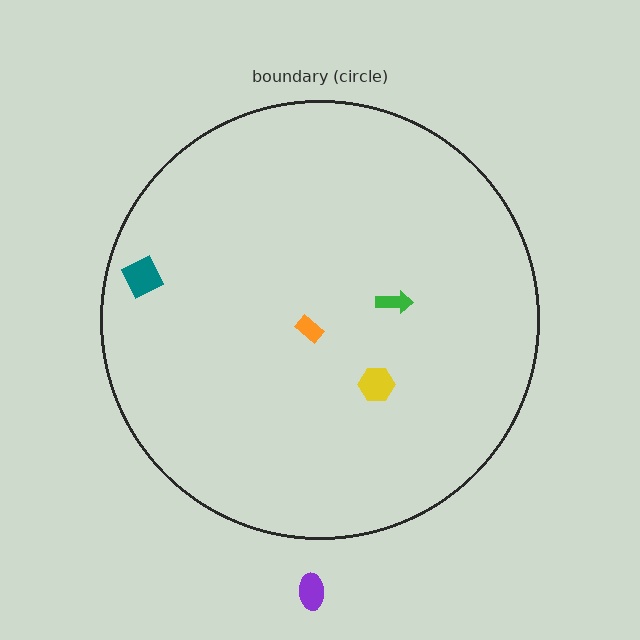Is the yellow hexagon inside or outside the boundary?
Inside.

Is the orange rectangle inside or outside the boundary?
Inside.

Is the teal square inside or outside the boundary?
Inside.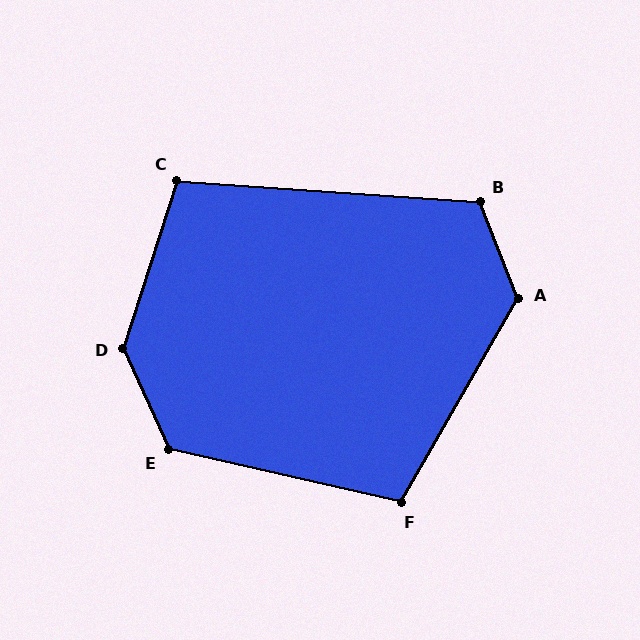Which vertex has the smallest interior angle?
C, at approximately 104 degrees.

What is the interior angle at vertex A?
Approximately 129 degrees (obtuse).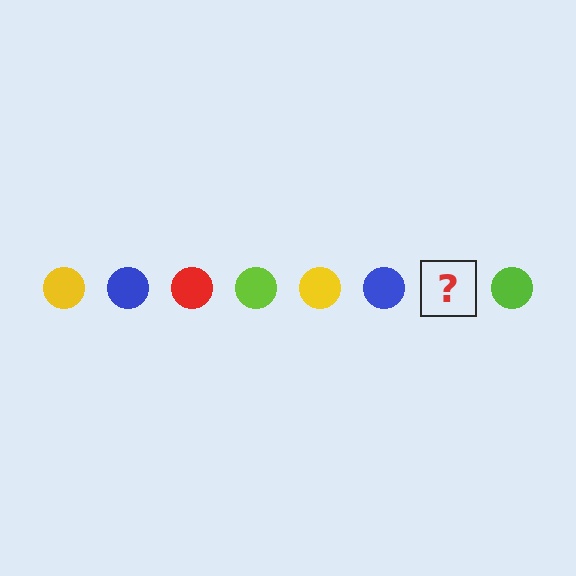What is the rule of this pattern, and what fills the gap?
The rule is that the pattern cycles through yellow, blue, red, lime circles. The gap should be filled with a red circle.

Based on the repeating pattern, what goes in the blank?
The blank should be a red circle.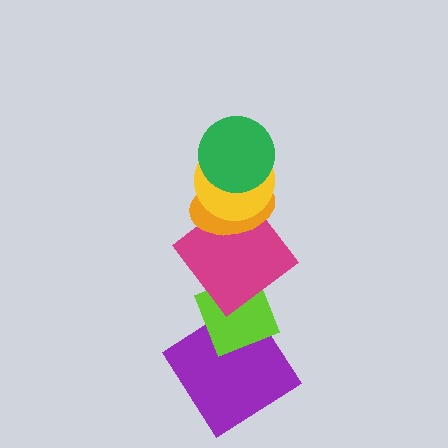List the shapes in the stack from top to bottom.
From top to bottom: the green circle, the yellow circle, the orange ellipse, the magenta diamond, the lime diamond, the purple diamond.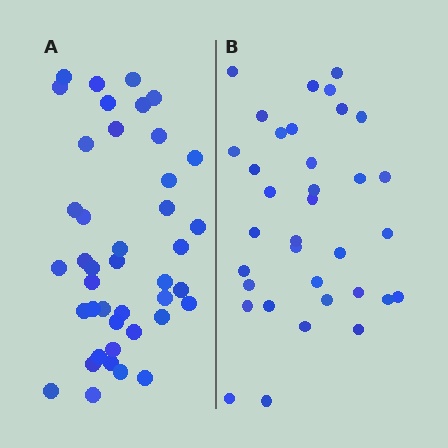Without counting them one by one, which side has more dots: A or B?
Region A (the left region) has more dots.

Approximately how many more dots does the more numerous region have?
Region A has roughly 8 or so more dots than region B.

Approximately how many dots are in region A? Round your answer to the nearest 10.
About 40 dots. (The exact count is 42, which rounds to 40.)